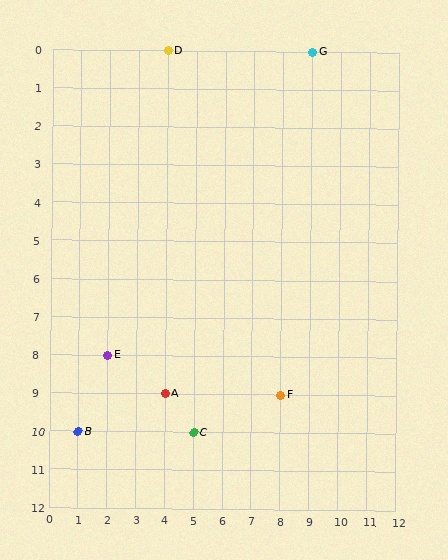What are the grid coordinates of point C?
Point C is at grid coordinates (5, 10).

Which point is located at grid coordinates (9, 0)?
Point G is at (9, 0).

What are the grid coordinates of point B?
Point B is at grid coordinates (1, 10).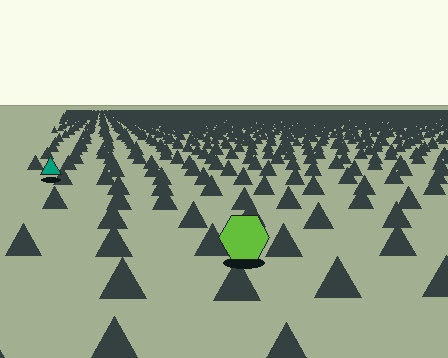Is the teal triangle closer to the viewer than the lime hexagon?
No. The lime hexagon is closer — you can tell from the texture gradient: the ground texture is coarser near it.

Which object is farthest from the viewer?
The teal triangle is farthest from the viewer. It appears smaller and the ground texture around it is denser.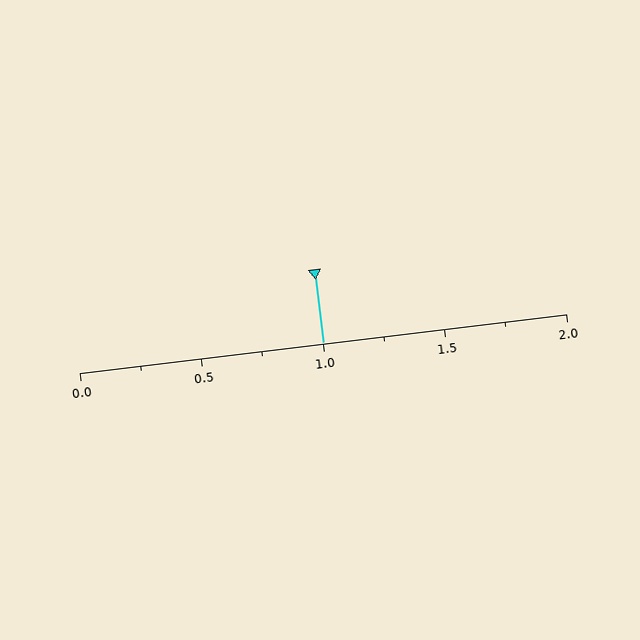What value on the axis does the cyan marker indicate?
The marker indicates approximately 1.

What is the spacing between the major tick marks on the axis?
The major ticks are spaced 0.5 apart.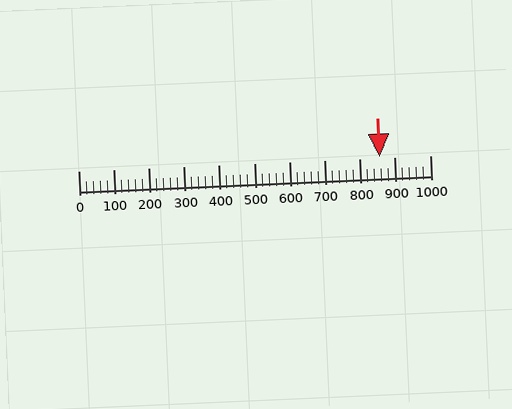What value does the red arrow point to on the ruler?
The red arrow points to approximately 857.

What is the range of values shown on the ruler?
The ruler shows values from 0 to 1000.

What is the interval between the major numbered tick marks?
The major tick marks are spaced 100 units apart.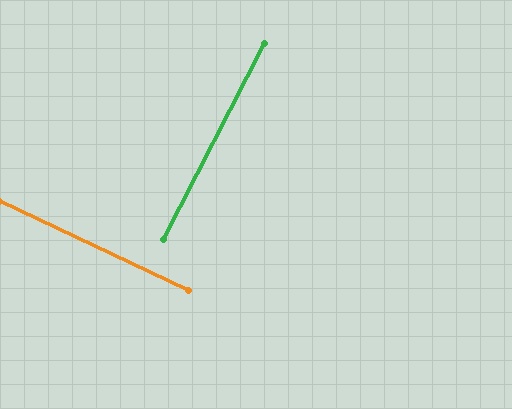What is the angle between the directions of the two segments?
Approximately 88 degrees.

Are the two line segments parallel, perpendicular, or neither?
Perpendicular — they meet at approximately 88°.